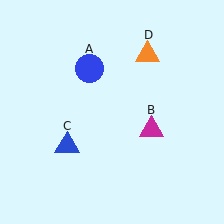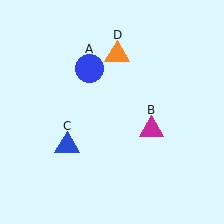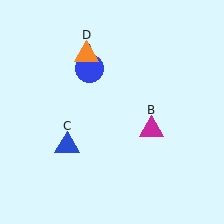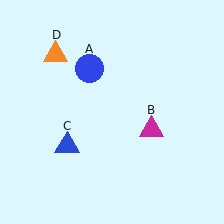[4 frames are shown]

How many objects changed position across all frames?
1 object changed position: orange triangle (object D).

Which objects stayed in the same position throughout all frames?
Blue circle (object A) and magenta triangle (object B) and blue triangle (object C) remained stationary.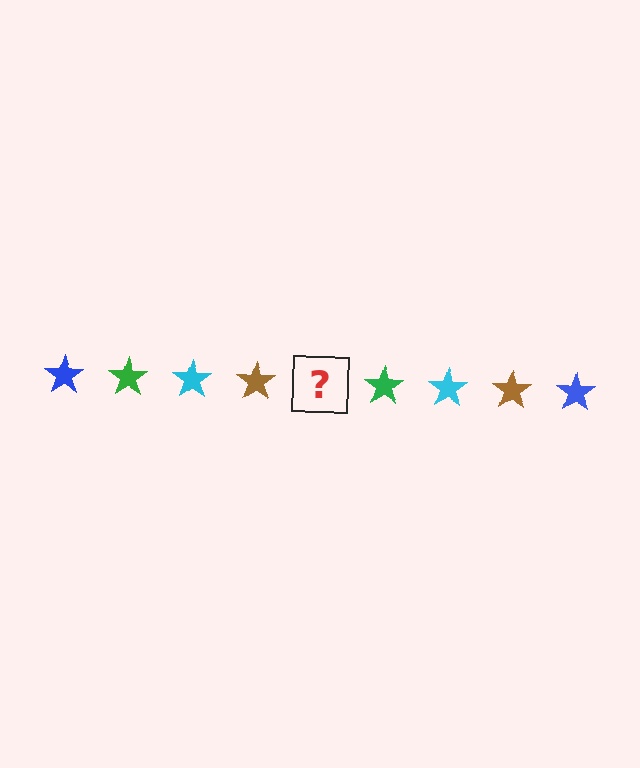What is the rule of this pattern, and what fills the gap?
The rule is that the pattern cycles through blue, green, cyan, brown stars. The gap should be filled with a blue star.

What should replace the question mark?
The question mark should be replaced with a blue star.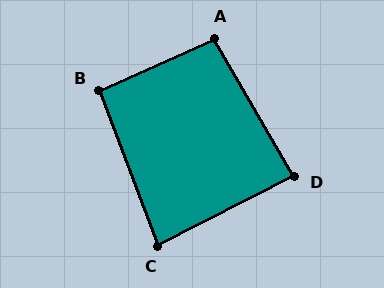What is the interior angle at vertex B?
Approximately 93 degrees (approximately right).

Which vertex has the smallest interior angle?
C, at approximately 84 degrees.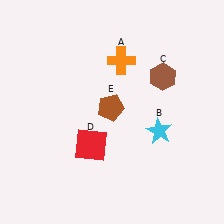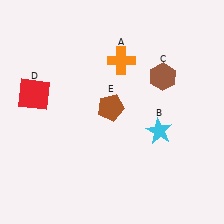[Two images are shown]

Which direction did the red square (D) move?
The red square (D) moved left.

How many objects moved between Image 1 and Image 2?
1 object moved between the two images.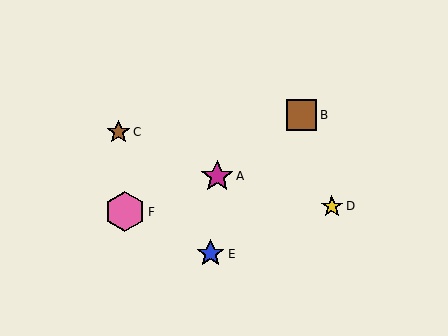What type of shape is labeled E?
Shape E is a blue star.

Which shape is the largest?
The pink hexagon (labeled F) is the largest.